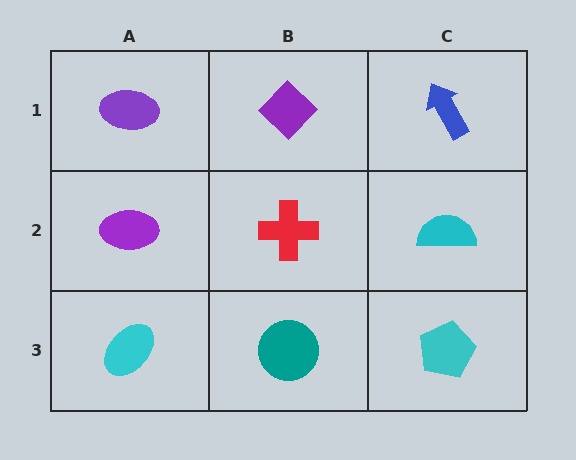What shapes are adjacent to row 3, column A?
A purple ellipse (row 2, column A), a teal circle (row 3, column B).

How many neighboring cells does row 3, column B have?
3.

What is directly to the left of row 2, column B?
A purple ellipse.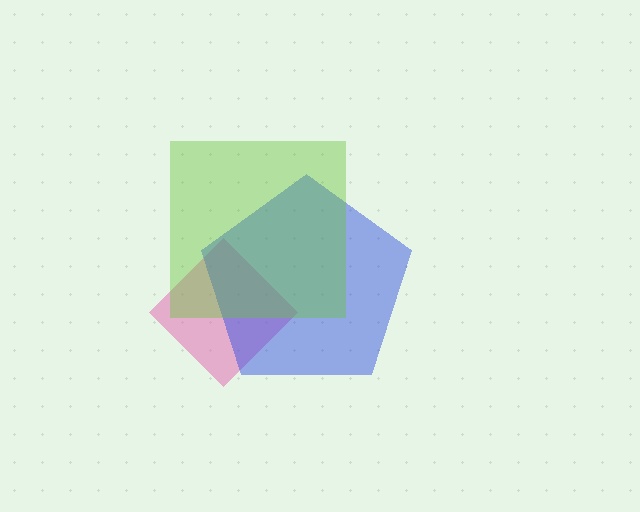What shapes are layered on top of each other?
The layered shapes are: a pink diamond, a blue pentagon, a lime square.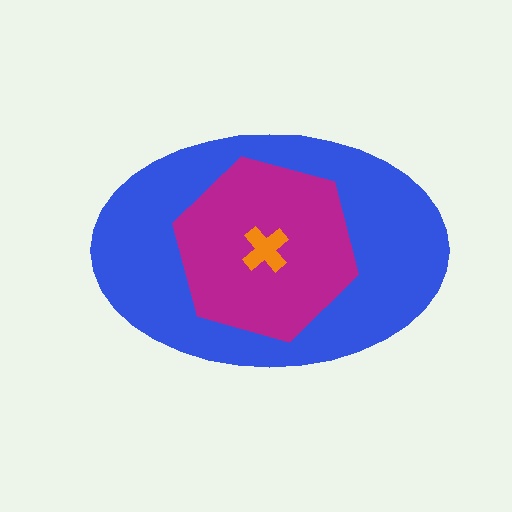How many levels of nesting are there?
3.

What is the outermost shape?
The blue ellipse.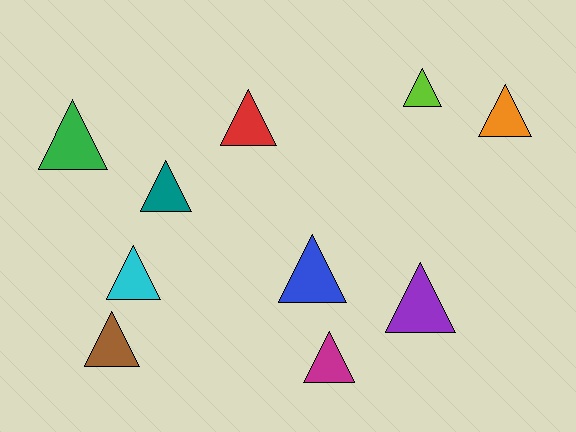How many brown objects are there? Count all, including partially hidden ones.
There is 1 brown object.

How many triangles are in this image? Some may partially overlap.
There are 10 triangles.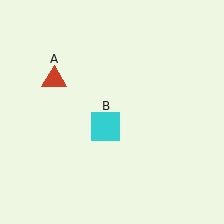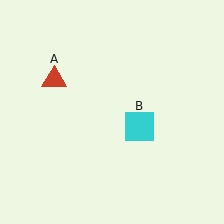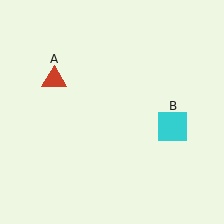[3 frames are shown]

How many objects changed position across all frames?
1 object changed position: cyan square (object B).